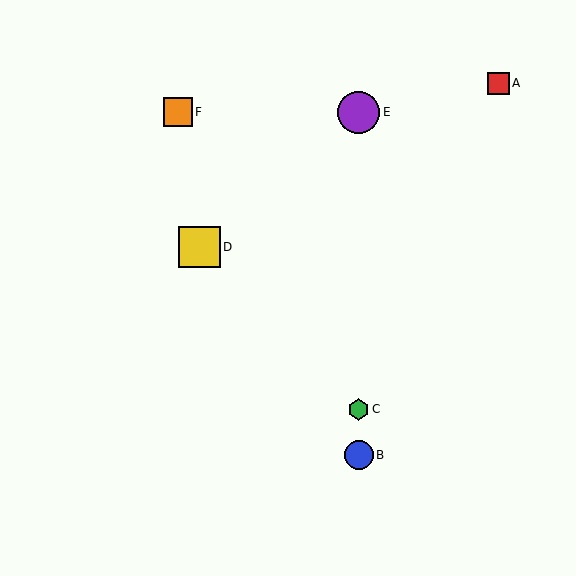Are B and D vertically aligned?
No, B is at x≈359 and D is at x≈200.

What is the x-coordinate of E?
Object E is at x≈359.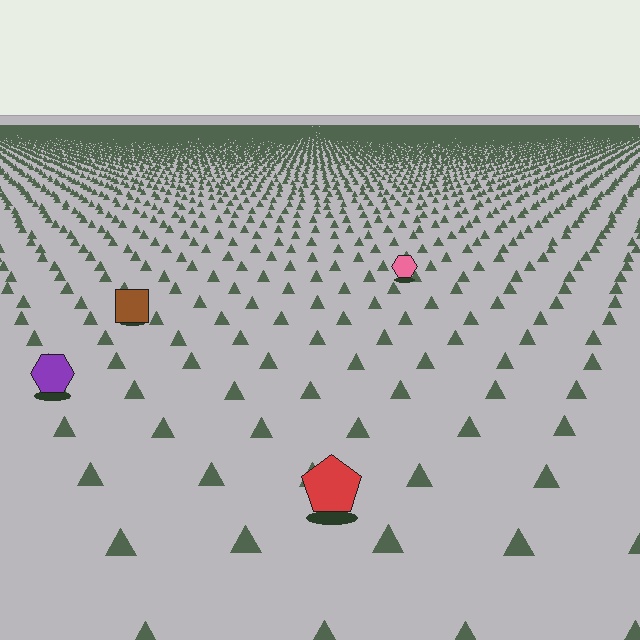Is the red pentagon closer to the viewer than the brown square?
Yes. The red pentagon is closer — you can tell from the texture gradient: the ground texture is coarser near it.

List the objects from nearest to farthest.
From nearest to farthest: the red pentagon, the purple hexagon, the brown square, the pink hexagon.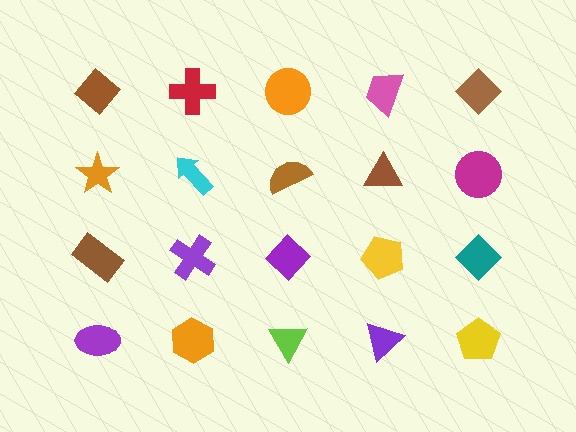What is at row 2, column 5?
A magenta circle.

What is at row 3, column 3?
A purple diamond.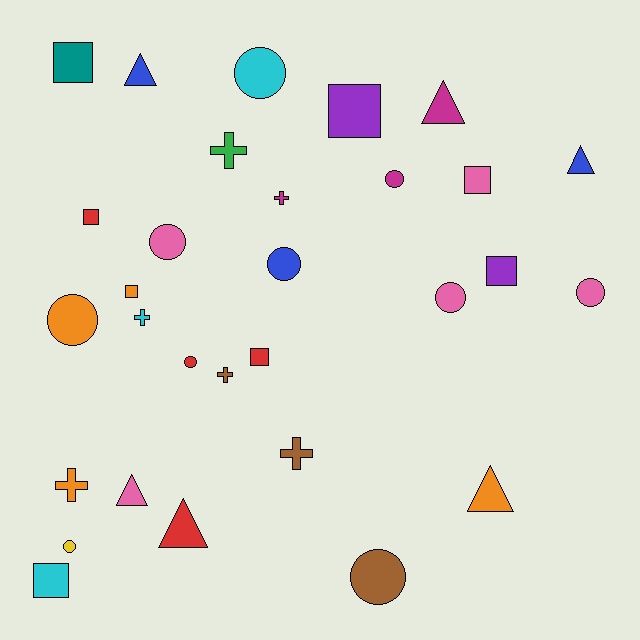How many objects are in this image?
There are 30 objects.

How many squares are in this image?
There are 8 squares.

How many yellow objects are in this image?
There is 1 yellow object.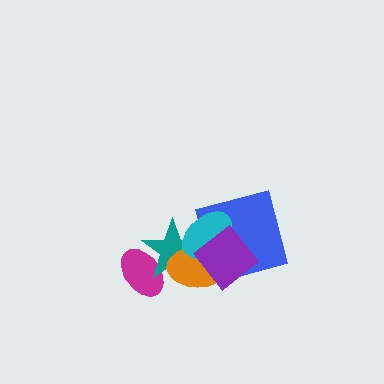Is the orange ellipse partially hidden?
Yes, it is partially covered by another shape.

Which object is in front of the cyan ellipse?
The purple diamond is in front of the cyan ellipse.